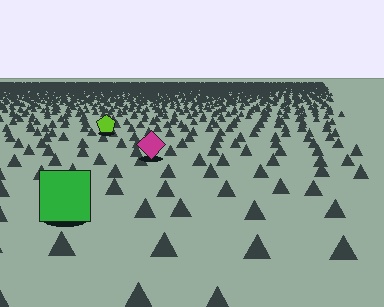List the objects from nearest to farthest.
From nearest to farthest: the green square, the magenta diamond, the lime pentagon.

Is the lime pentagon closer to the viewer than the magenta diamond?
No. The magenta diamond is closer — you can tell from the texture gradient: the ground texture is coarser near it.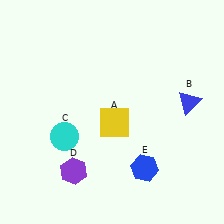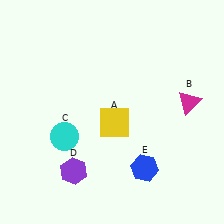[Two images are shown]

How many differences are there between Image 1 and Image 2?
There is 1 difference between the two images.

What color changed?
The triangle (B) changed from blue in Image 1 to magenta in Image 2.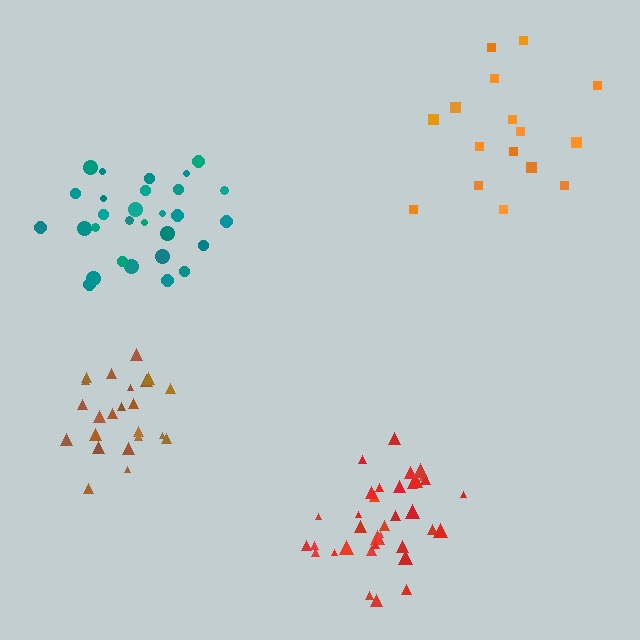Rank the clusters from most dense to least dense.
red, brown, teal, orange.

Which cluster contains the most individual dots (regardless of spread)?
Red (35).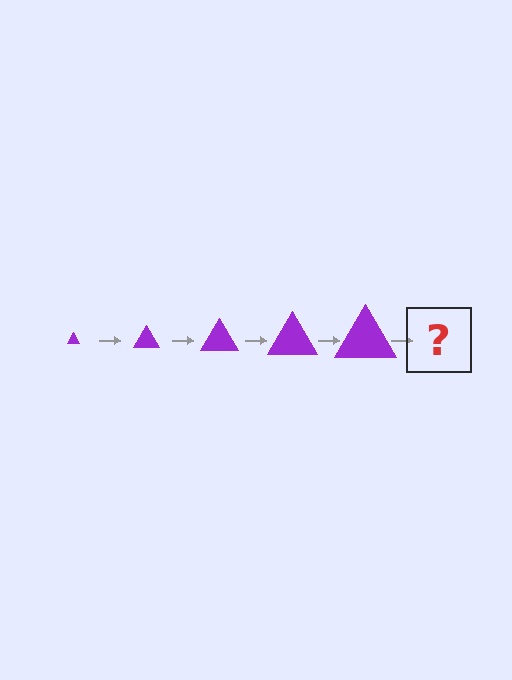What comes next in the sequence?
The next element should be a purple triangle, larger than the previous one.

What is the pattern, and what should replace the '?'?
The pattern is that the triangle gets progressively larger each step. The '?' should be a purple triangle, larger than the previous one.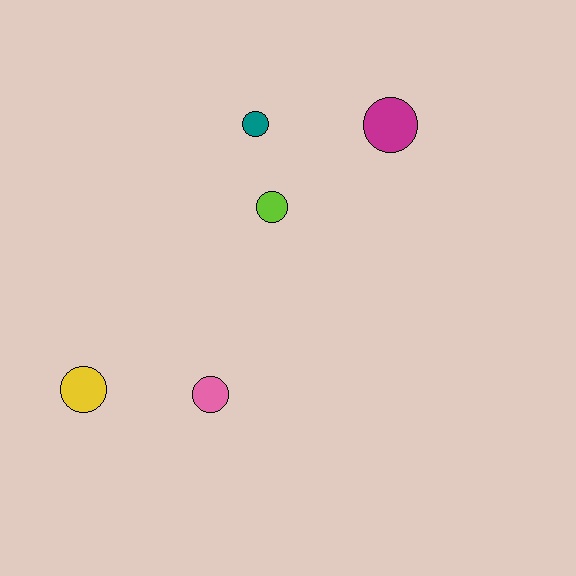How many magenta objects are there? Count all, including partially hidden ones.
There is 1 magenta object.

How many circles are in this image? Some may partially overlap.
There are 5 circles.